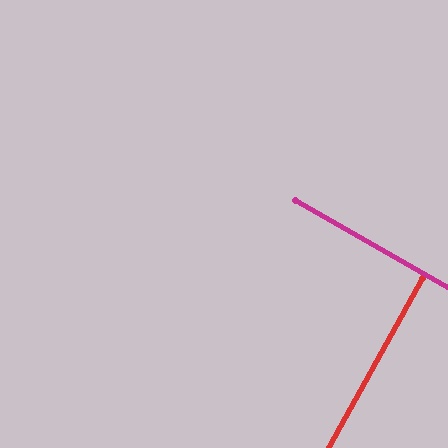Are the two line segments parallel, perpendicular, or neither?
Perpendicular — they meet at approximately 89°.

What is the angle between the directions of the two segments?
Approximately 89 degrees.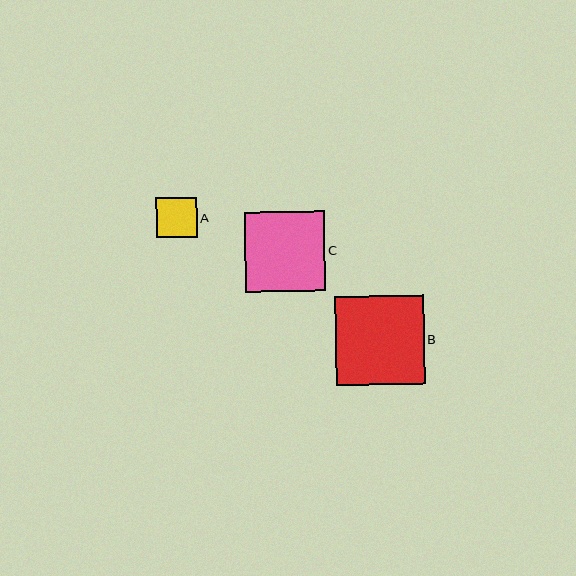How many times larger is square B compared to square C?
Square B is approximately 1.1 times the size of square C.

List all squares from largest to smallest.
From largest to smallest: B, C, A.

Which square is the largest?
Square B is the largest with a size of approximately 89 pixels.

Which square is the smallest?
Square A is the smallest with a size of approximately 40 pixels.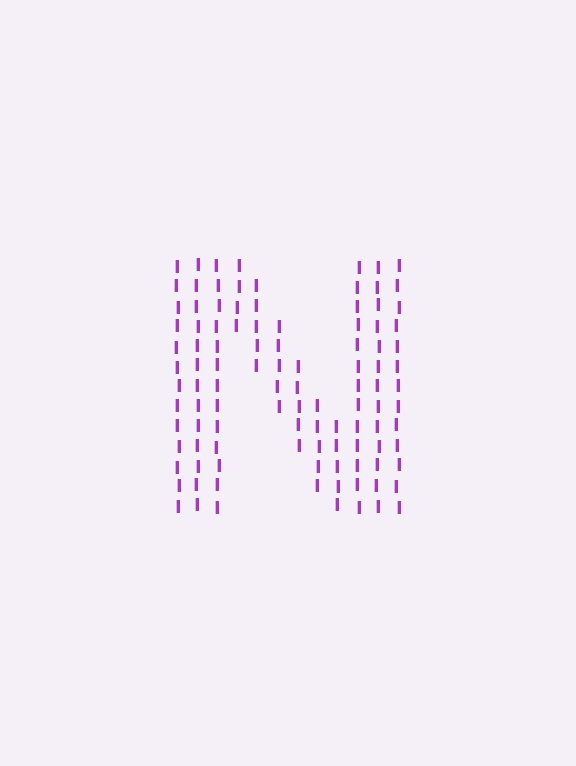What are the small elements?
The small elements are letter I's.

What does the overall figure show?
The overall figure shows the letter N.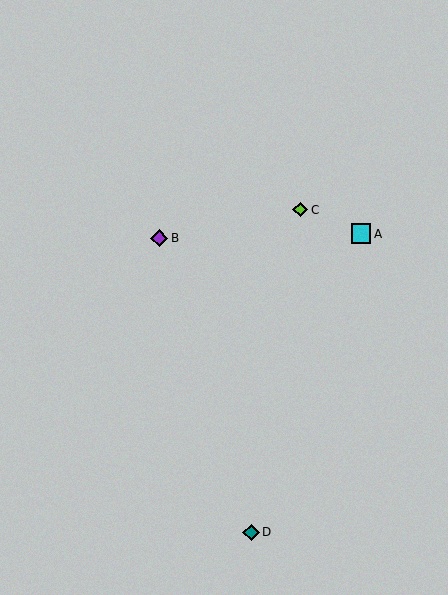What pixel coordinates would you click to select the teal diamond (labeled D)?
Click at (251, 532) to select the teal diamond D.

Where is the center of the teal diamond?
The center of the teal diamond is at (251, 532).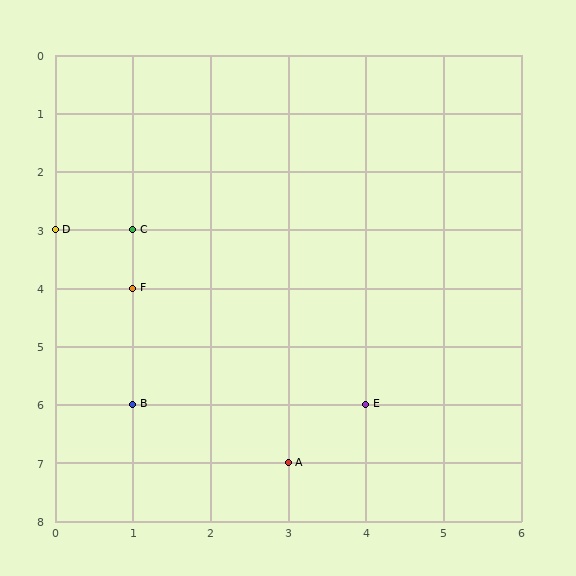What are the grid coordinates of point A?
Point A is at grid coordinates (3, 7).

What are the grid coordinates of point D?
Point D is at grid coordinates (0, 3).